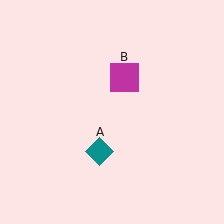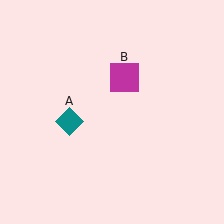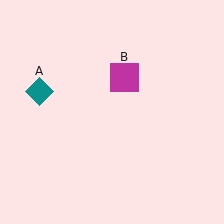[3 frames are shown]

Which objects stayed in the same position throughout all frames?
Magenta square (object B) remained stationary.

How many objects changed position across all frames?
1 object changed position: teal diamond (object A).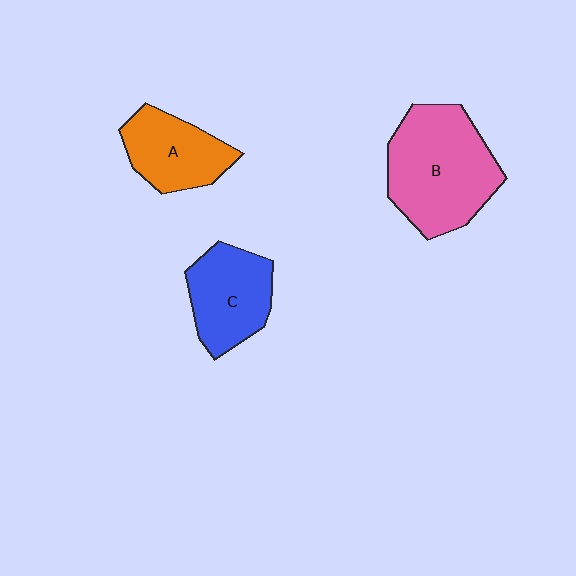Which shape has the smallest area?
Shape A (orange).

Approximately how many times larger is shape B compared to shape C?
Approximately 1.6 times.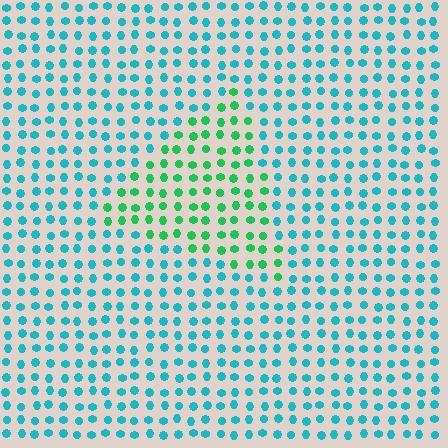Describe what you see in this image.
The image is filled with small cyan elements in a uniform arrangement. A triangle-shaped region is visible where the elements are tinted to a slightly different hue, forming a subtle color boundary.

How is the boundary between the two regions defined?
The boundary is defined purely by a slight shift in hue (about 46 degrees). Spacing, size, and orientation are identical on both sides.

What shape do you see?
I see a triangle.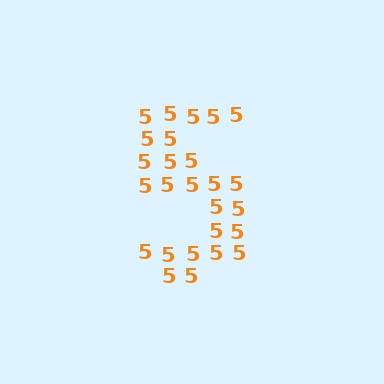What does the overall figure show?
The overall figure shows the digit 5.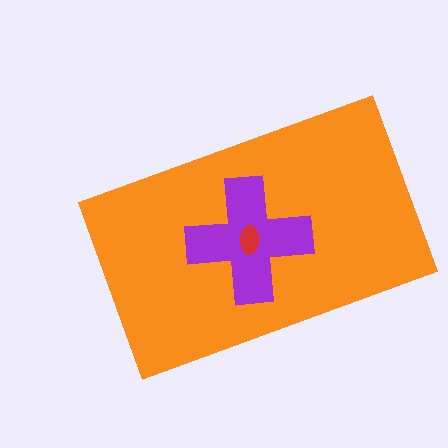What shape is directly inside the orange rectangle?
The purple cross.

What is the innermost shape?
The red ellipse.